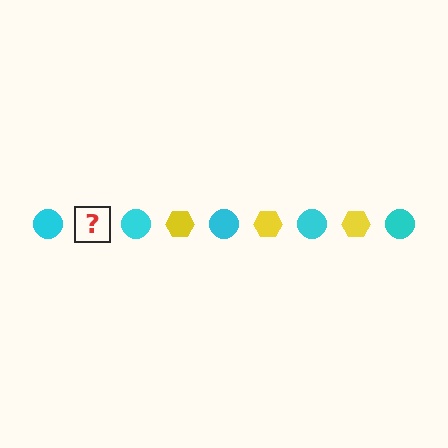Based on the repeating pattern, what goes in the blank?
The blank should be a yellow hexagon.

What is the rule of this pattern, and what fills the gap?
The rule is that the pattern alternates between cyan circle and yellow hexagon. The gap should be filled with a yellow hexagon.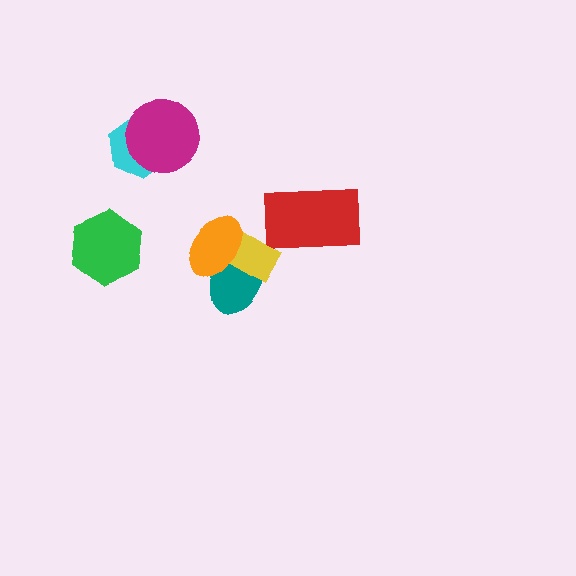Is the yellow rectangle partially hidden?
Yes, it is partially covered by another shape.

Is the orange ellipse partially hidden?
No, no other shape covers it.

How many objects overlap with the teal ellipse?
2 objects overlap with the teal ellipse.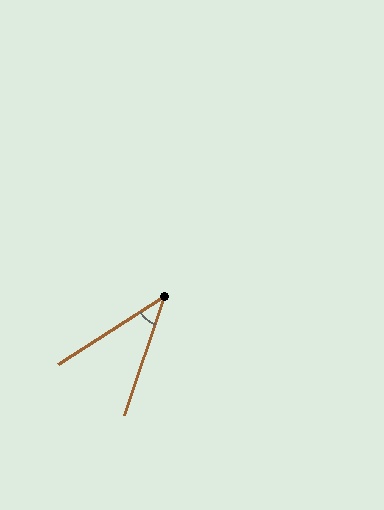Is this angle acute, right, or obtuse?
It is acute.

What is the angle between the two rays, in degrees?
Approximately 39 degrees.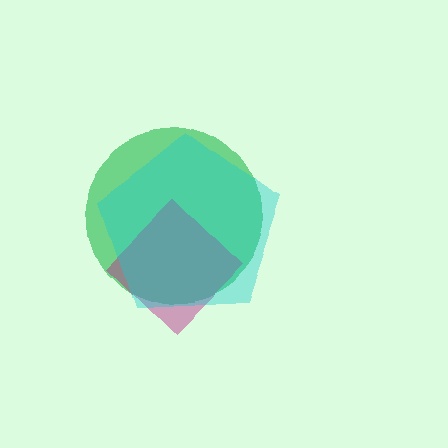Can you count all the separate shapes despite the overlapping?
Yes, there are 3 separate shapes.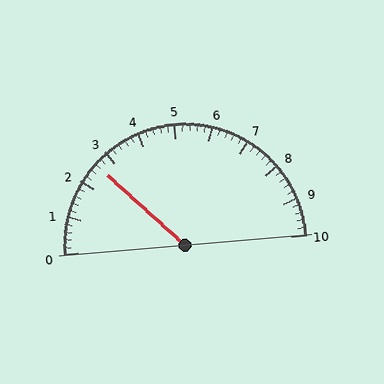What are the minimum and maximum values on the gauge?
The gauge ranges from 0 to 10.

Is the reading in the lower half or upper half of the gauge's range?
The reading is in the lower half of the range (0 to 10).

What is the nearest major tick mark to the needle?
The nearest major tick mark is 3.